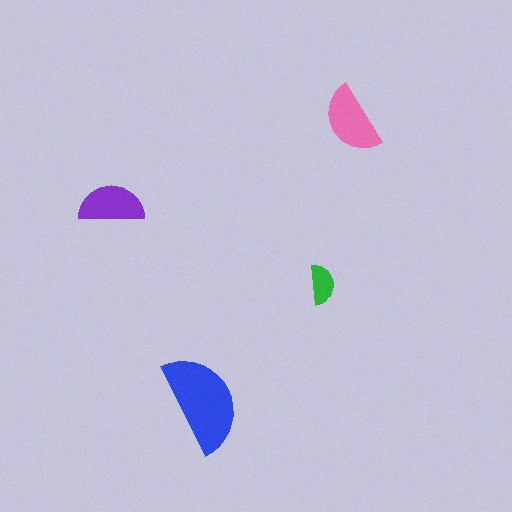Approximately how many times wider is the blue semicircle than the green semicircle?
About 2.5 times wider.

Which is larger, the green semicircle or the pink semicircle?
The pink one.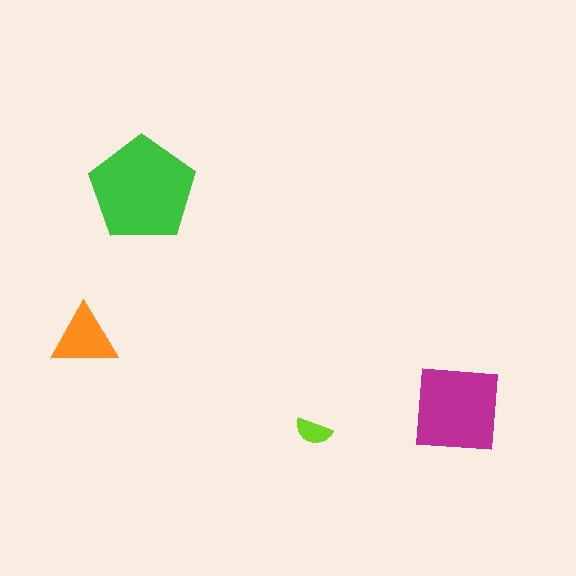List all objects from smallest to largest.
The lime semicircle, the orange triangle, the magenta square, the green pentagon.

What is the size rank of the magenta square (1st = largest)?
2nd.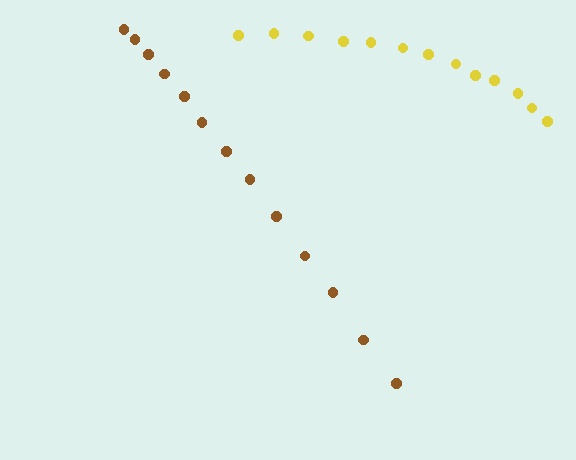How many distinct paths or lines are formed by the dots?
There are 2 distinct paths.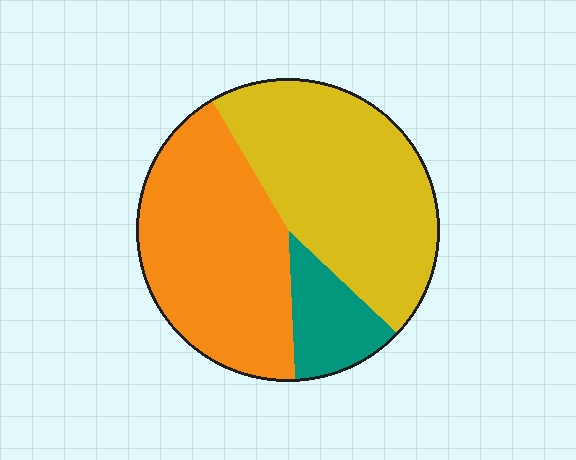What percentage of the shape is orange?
Orange covers roughly 40% of the shape.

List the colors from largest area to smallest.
From largest to smallest: yellow, orange, teal.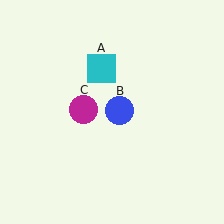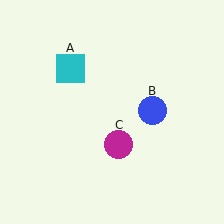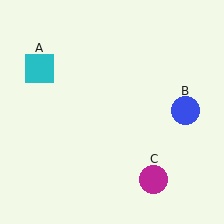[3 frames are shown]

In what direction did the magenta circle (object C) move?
The magenta circle (object C) moved down and to the right.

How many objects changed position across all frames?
3 objects changed position: cyan square (object A), blue circle (object B), magenta circle (object C).